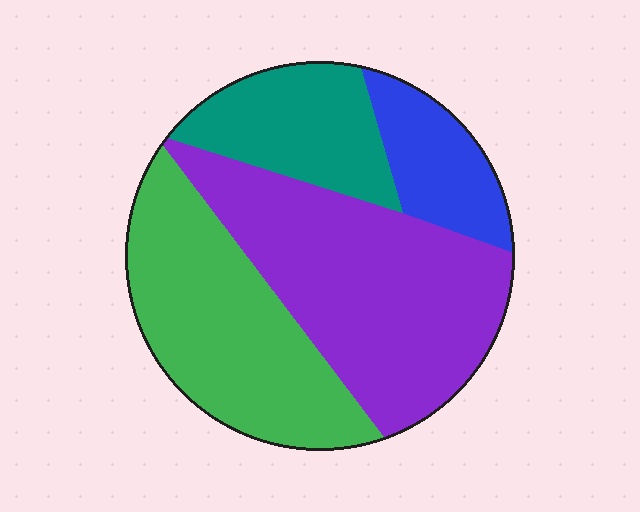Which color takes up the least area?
Blue, at roughly 10%.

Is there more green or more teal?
Green.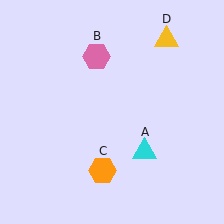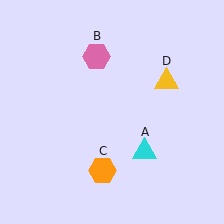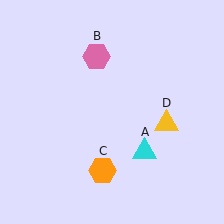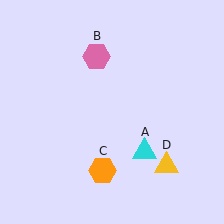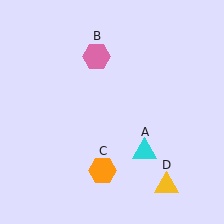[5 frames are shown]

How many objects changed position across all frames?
1 object changed position: yellow triangle (object D).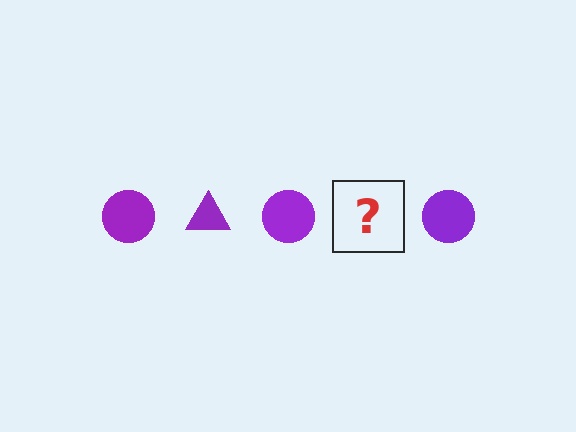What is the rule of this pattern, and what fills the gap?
The rule is that the pattern cycles through circle, triangle shapes in purple. The gap should be filled with a purple triangle.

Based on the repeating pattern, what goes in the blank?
The blank should be a purple triangle.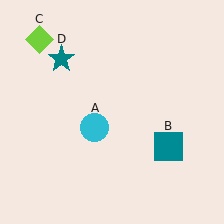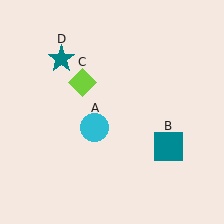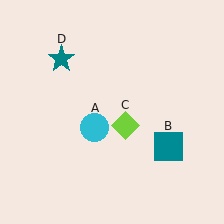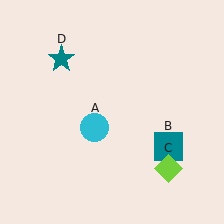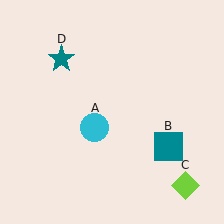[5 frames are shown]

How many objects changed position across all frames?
1 object changed position: lime diamond (object C).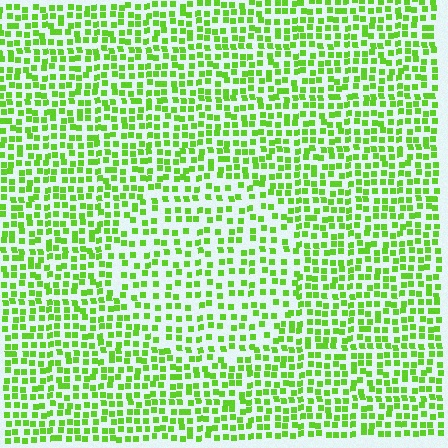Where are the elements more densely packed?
The elements are more densely packed outside the circle boundary.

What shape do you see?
I see a circle.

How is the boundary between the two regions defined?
The boundary is defined by a change in element density (approximately 1.5x ratio). All elements are the same color, size, and shape.